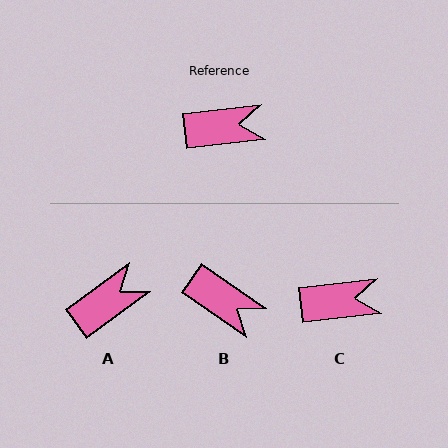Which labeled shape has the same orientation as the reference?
C.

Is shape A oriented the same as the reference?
No, it is off by about 30 degrees.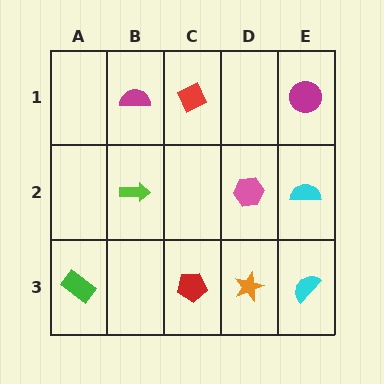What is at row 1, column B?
A magenta semicircle.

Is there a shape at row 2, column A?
No, that cell is empty.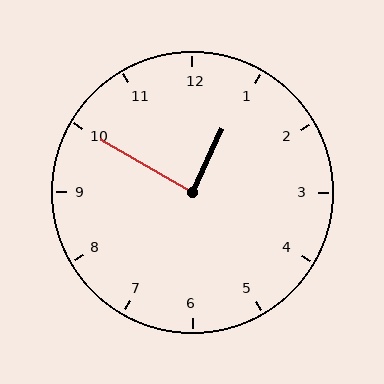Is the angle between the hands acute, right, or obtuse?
It is right.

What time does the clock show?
12:50.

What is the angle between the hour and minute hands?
Approximately 85 degrees.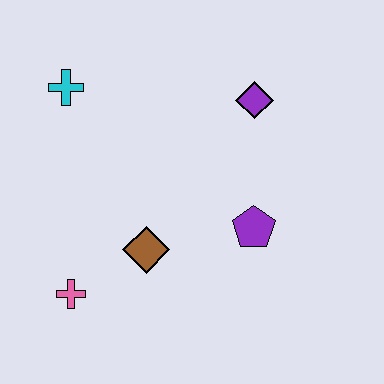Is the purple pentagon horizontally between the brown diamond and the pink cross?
No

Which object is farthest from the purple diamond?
The pink cross is farthest from the purple diamond.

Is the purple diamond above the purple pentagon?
Yes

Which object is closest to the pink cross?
The brown diamond is closest to the pink cross.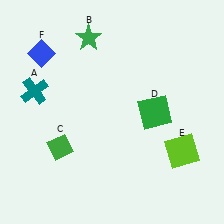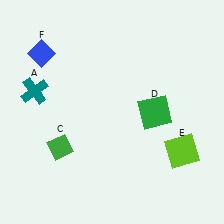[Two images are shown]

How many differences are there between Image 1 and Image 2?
There is 1 difference between the two images.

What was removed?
The green star (B) was removed in Image 2.